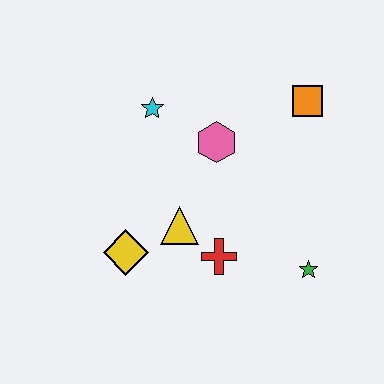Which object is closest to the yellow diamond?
The yellow triangle is closest to the yellow diamond.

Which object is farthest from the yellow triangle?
The orange square is farthest from the yellow triangle.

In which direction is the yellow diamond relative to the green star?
The yellow diamond is to the left of the green star.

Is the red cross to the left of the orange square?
Yes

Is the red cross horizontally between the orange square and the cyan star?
Yes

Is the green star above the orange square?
No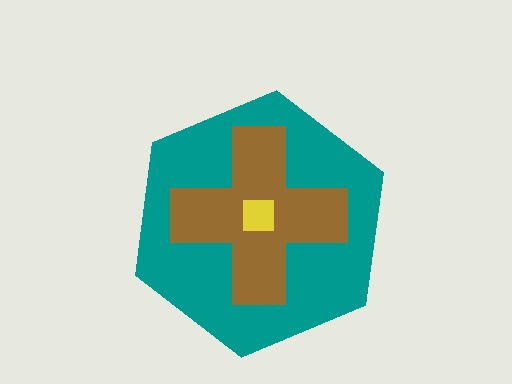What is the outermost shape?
The teal hexagon.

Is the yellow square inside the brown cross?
Yes.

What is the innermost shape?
The yellow square.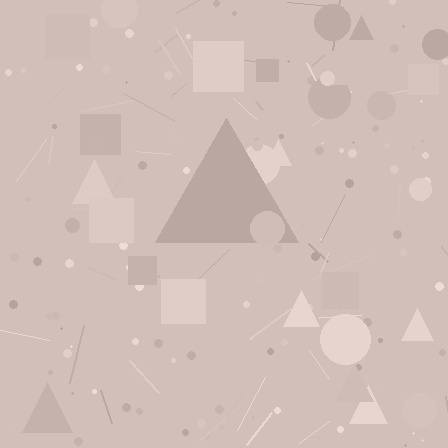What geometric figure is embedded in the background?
A triangle is embedded in the background.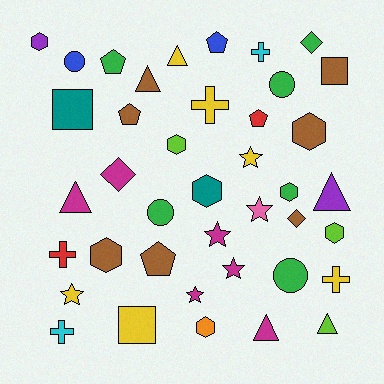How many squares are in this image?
There are 3 squares.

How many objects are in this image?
There are 40 objects.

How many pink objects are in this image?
There is 1 pink object.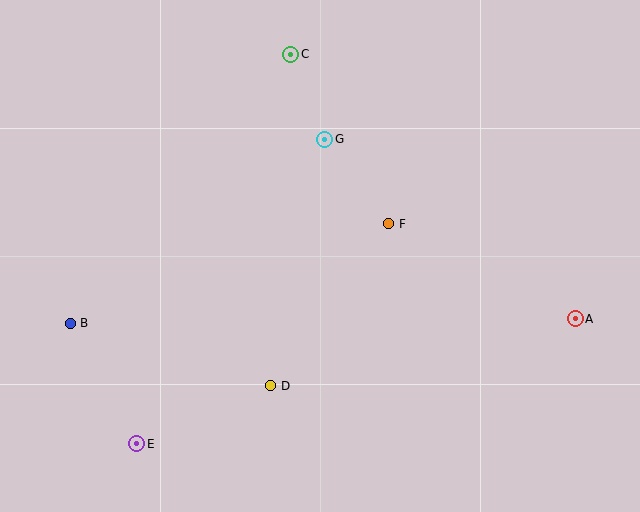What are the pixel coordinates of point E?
Point E is at (137, 444).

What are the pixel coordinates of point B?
Point B is at (70, 323).